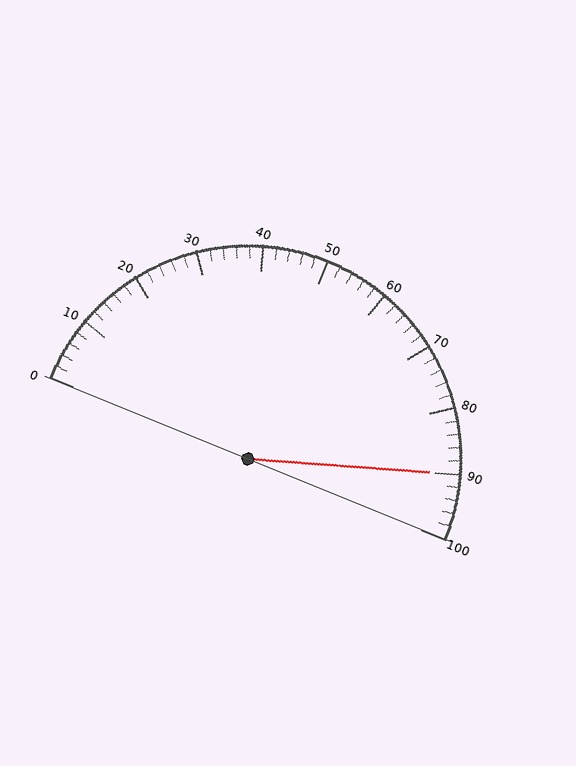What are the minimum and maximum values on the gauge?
The gauge ranges from 0 to 100.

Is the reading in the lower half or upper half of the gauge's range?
The reading is in the upper half of the range (0 to 100).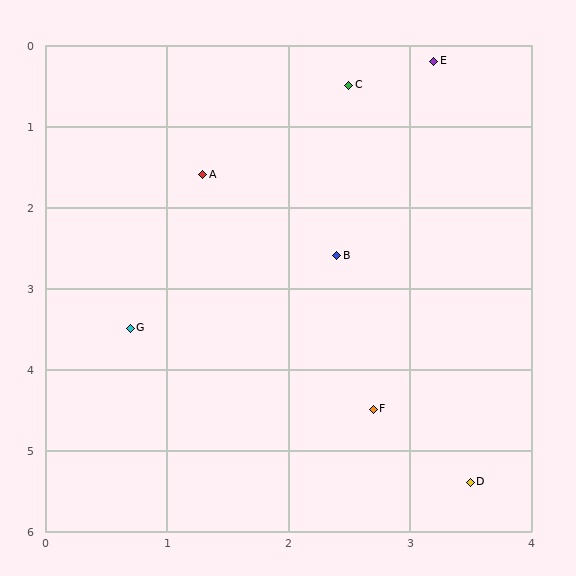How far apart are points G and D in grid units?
Points G and D are about 3.4 grid units apart.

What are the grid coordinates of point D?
Point D is at approximately (3.5, 5.4).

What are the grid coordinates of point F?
Point F is at approximately (2.7, 4.5).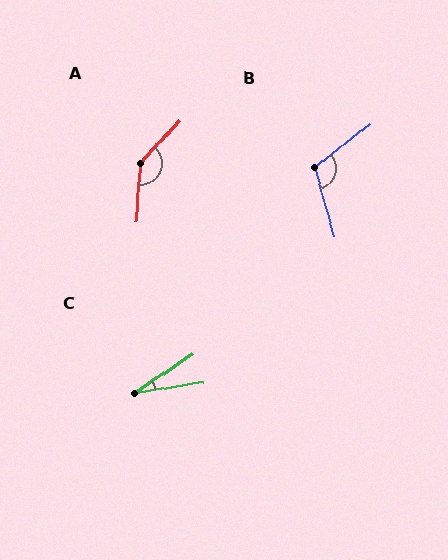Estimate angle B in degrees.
Approximately 112 degrees.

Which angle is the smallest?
C, at approximately 24 degrees.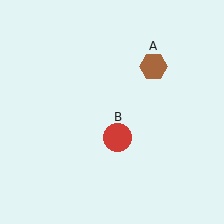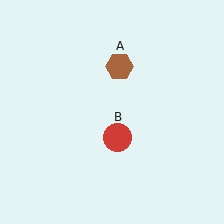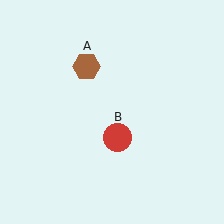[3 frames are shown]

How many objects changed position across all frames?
1 object changed position: brown hexagon (object A).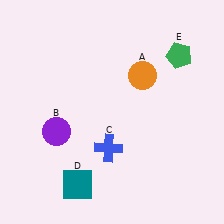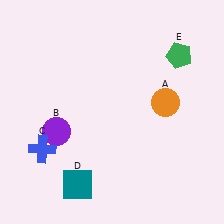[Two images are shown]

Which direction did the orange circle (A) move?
The orange circle (A) moved down.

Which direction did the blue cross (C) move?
The blue cross (C) moved left.